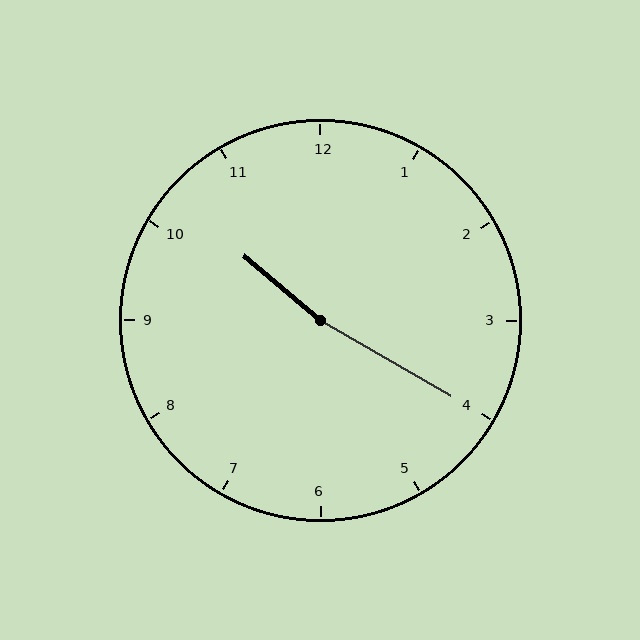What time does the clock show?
10:20.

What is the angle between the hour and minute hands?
Approximately 170 degrees.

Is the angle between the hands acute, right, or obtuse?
It is obtuse.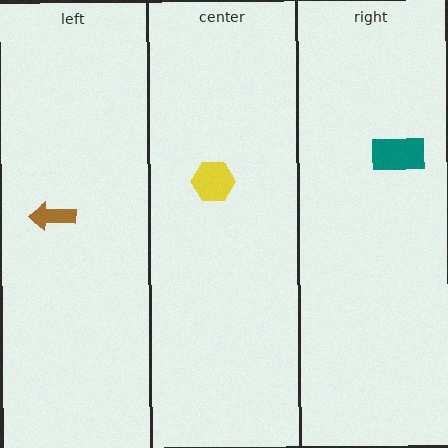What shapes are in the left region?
The brown arrow.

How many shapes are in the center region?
1.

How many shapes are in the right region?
1.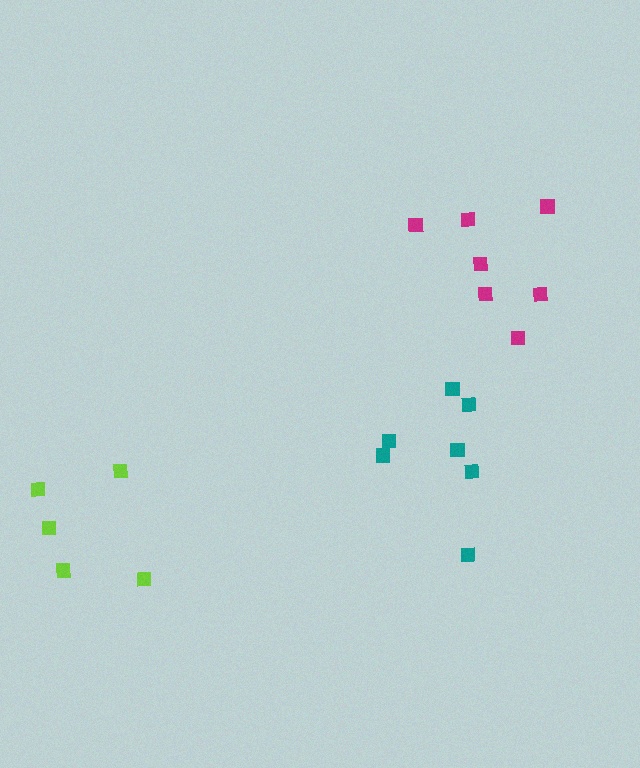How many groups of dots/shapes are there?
There are 3 groups.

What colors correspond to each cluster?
The clusters are colored: teal, magenta, lime.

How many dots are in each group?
Group 1: 7 dots, Group 2: 7 dots, Group 3: 5 dots (19 total).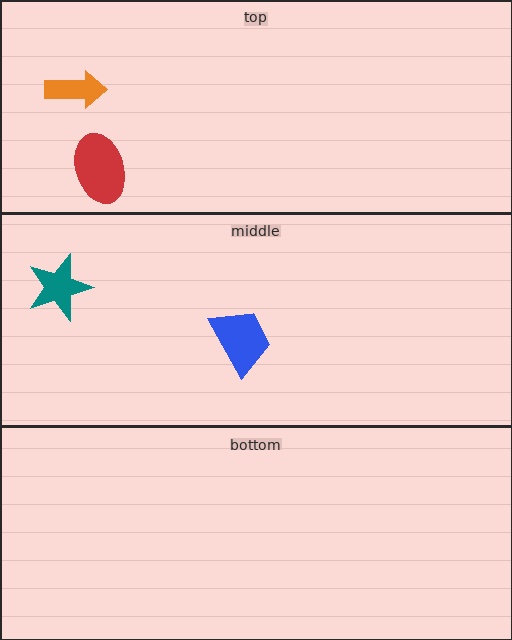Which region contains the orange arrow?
The top region.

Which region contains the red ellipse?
The top region.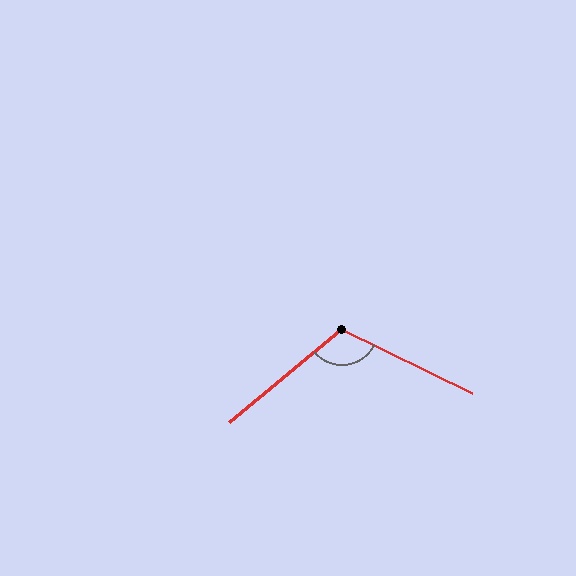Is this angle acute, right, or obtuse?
It is obtuse.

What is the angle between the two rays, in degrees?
Approximately 114 degrees.